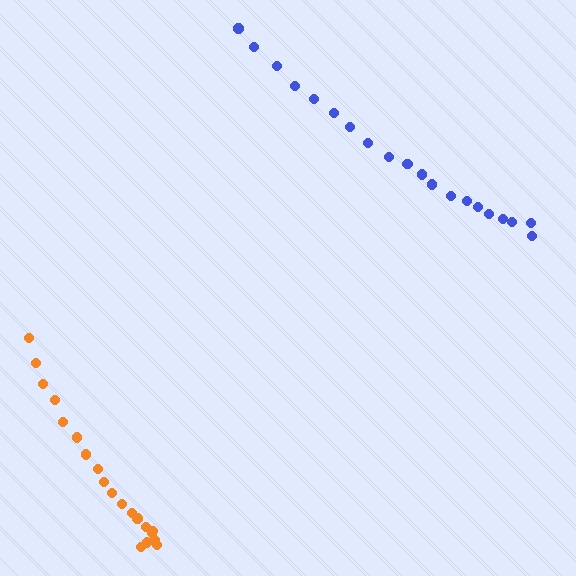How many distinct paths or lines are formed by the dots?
There are 2 distinct paths.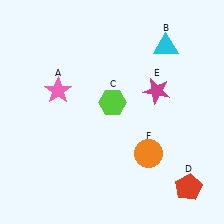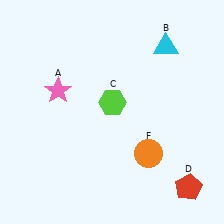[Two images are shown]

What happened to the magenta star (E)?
The magenta star (E) was removed in Image 2. It was in the top-right area of Image 1.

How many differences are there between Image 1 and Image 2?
There is 1 difference between the two images.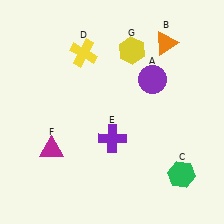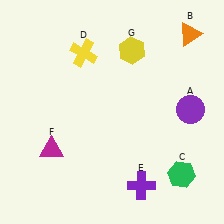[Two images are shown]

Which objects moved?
The objects that moved are: the purple circle (A), the orange triangle (B), the purple cross (E).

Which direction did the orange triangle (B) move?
The orange triangle (B) moved right.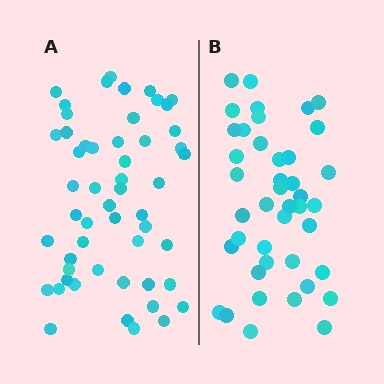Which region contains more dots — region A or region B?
Region A (the left region) has more dots.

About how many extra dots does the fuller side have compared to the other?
Region A has roughly 12 or so more dots than region B.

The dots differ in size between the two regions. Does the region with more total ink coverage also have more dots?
No. Region B has more total ink coverage because its dots are larger, but region A actually contains more individual dots. Total area can be misleading — the number of items is what matters here.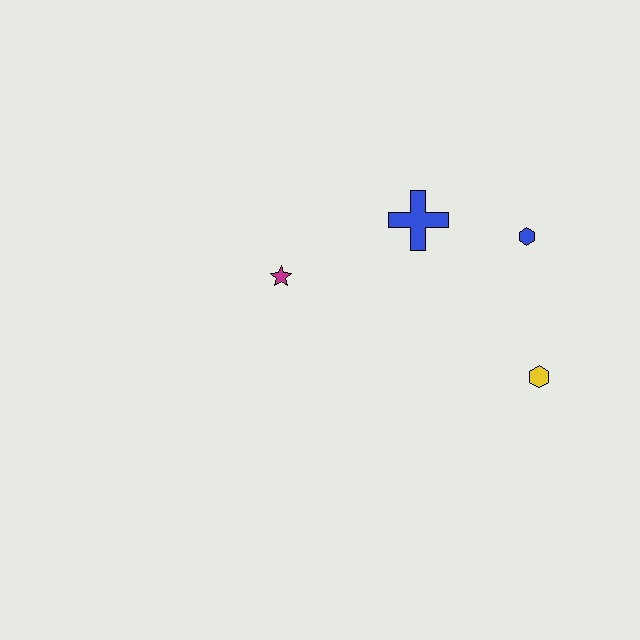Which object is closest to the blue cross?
The blue hexagon is closest to the blue cross.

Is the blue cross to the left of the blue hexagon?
Yes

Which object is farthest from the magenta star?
The yellow hexagon is farthest from the magenta star.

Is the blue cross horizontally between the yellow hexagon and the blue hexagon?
No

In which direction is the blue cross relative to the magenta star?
The blue cross is to the right of the magenta star.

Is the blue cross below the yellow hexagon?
No